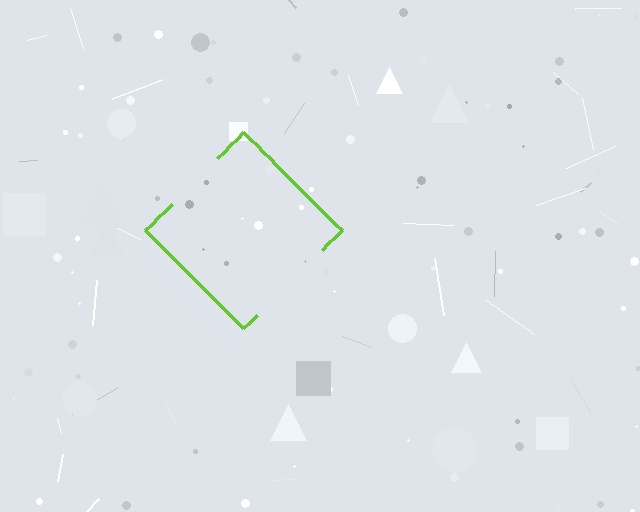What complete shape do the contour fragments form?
The contour fragments form a diamond.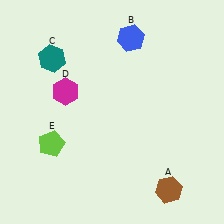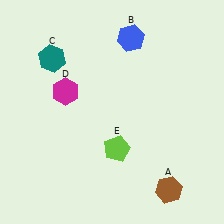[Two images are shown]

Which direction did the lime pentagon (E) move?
The lime pentagon (E) moved right.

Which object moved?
The lime pentagon (E) moved right.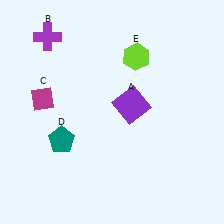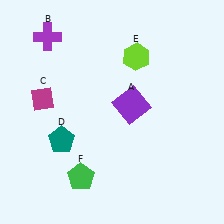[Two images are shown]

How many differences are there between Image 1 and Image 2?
There is 1 difference between the two images.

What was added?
A green pentagon (F) was added in Image 2.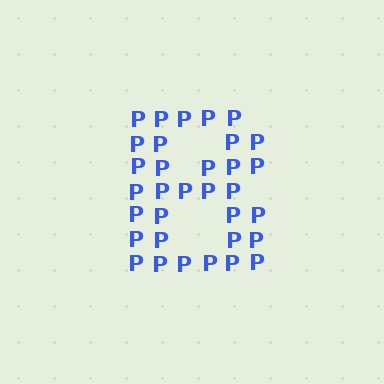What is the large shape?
The large shape is the letter B.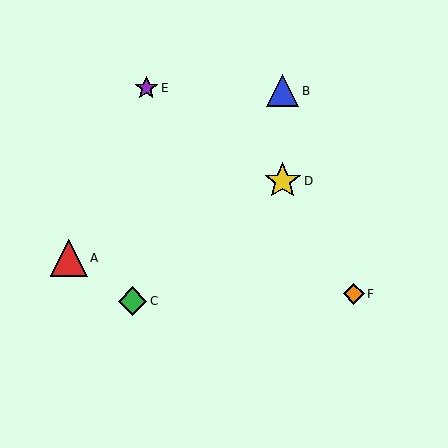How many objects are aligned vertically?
2 objects (B, D) are aligned vertically.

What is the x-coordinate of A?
Object A is at x≈69.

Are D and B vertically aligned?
Yes, both are at x≈283.